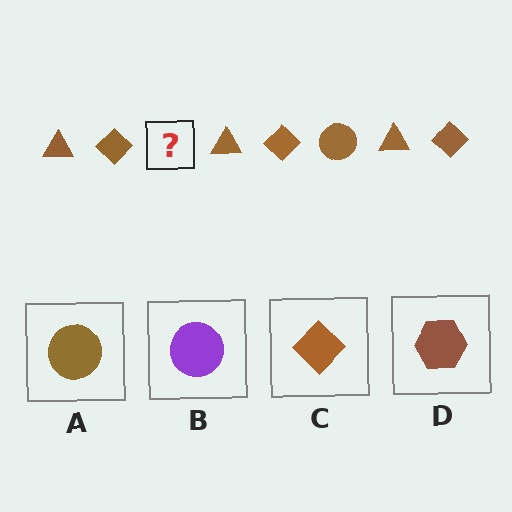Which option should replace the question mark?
Option A.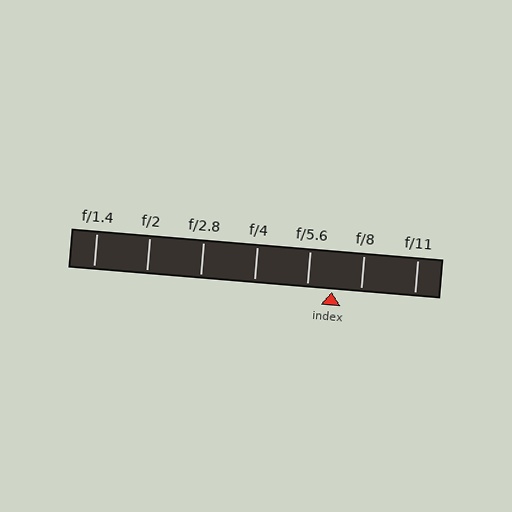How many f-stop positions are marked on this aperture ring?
There are 7 f-stop positions marked.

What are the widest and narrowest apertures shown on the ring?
The widest aperture shown is f/1.4 and the narrowest is f/11.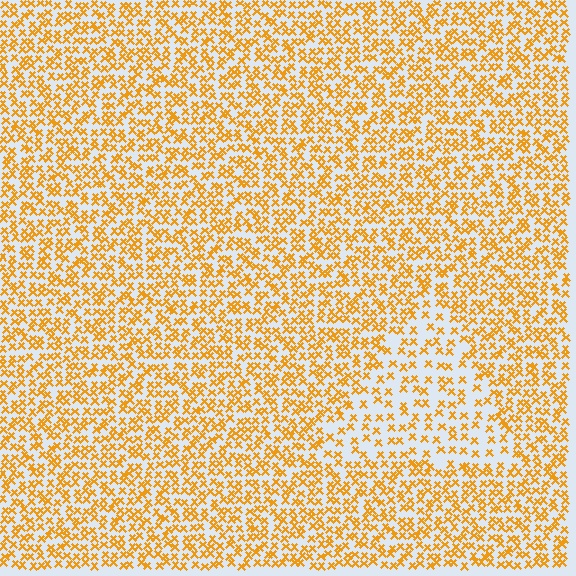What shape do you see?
I see a triangle.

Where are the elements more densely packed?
The elements are more densely packed outside the triangle boundary.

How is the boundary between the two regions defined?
The boundary is defined by a change in element density (approximately 1.9x ratio). All elements are the same color, size, and shape.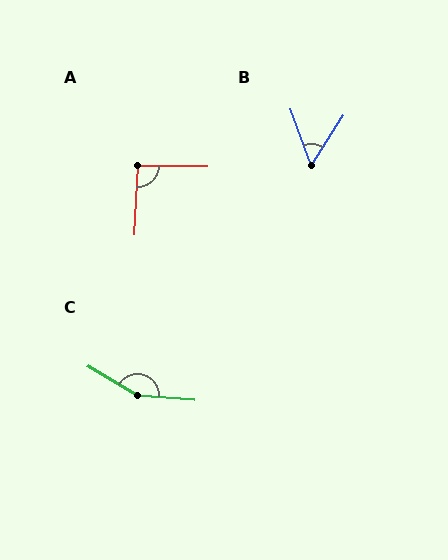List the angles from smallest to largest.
B (53°), A (93°), C (154°).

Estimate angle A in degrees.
Approximately 93 degrees.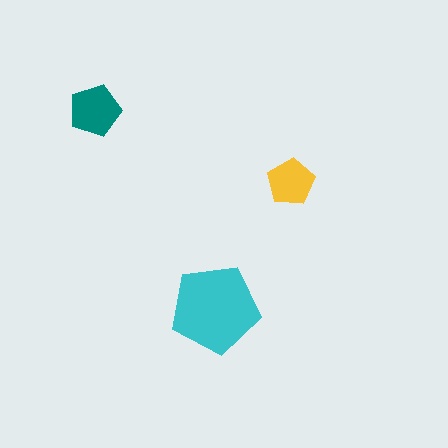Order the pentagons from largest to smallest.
the cyan one, the teal one, the yellow one.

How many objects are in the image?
There are 3 objects in the image.